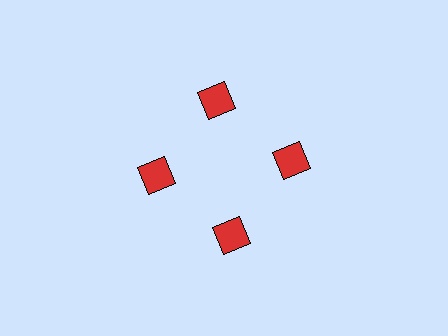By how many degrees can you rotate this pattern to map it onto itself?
The pattern maps onto itself every 90 degrees of rotation.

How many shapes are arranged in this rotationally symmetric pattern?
There are 4 shapes, arranged in 4 groups of 1.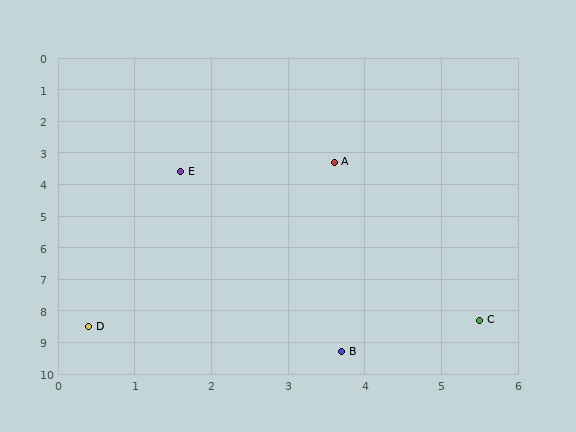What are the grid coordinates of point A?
Point A is at approximately (3.6, 3.3).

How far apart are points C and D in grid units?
Points C and D are about 5.1 grid units apart.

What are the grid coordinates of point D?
Point D is at approximately (0.4, 8.5).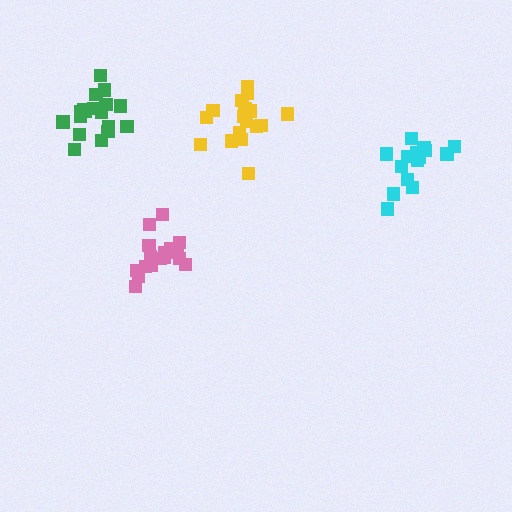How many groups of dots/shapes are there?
There are 4 groups.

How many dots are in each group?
Group 1: 17 dots, Group 2: 15 dots, Group 3: 18 dots, Group 4: 17 dots (67 total).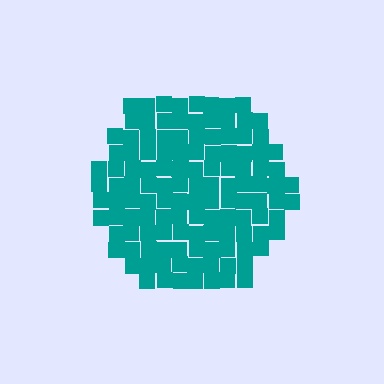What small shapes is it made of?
It is made of small squares.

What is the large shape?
The large shape is a hexagon.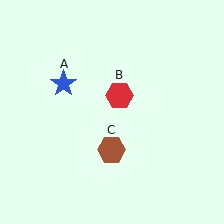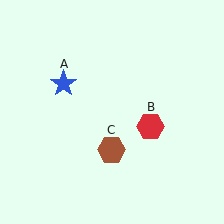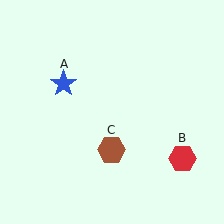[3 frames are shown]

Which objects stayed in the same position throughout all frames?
Blue star (object A) and brown hexagon (object C) remained stationary.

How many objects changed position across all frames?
1 object changed position: red hexagon (object B).